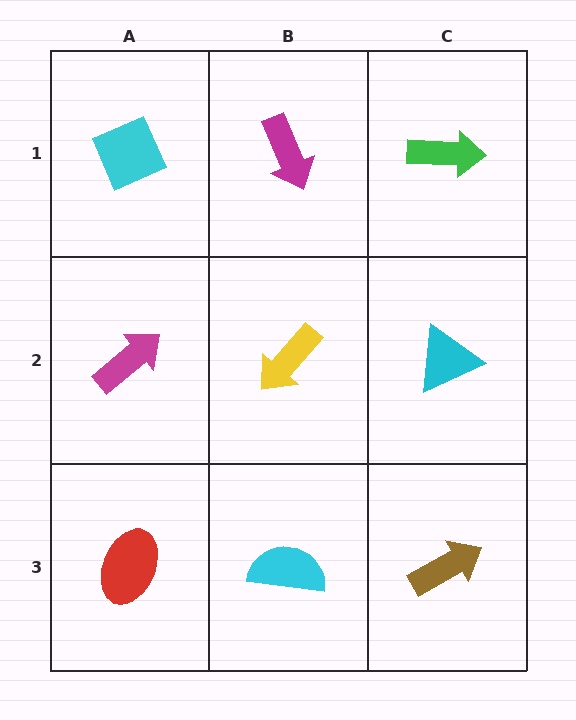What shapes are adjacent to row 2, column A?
A cyan diamond (row 1, column A), a red ellipse (row 3, column A), a yellow arrow (row 2, column B).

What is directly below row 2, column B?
A cyan semicircle.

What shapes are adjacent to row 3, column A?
A magenta arrow (row 2, column A), a cyan semicircle (row 3, column B).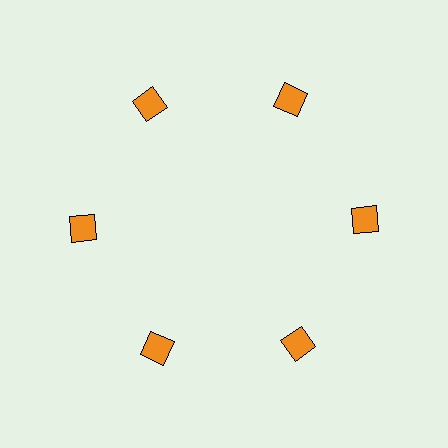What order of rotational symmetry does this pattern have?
This pattern has 6-fold rotational symmetry.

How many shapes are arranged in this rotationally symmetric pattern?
There are 6 shapes, arranged in 6 groups of 1.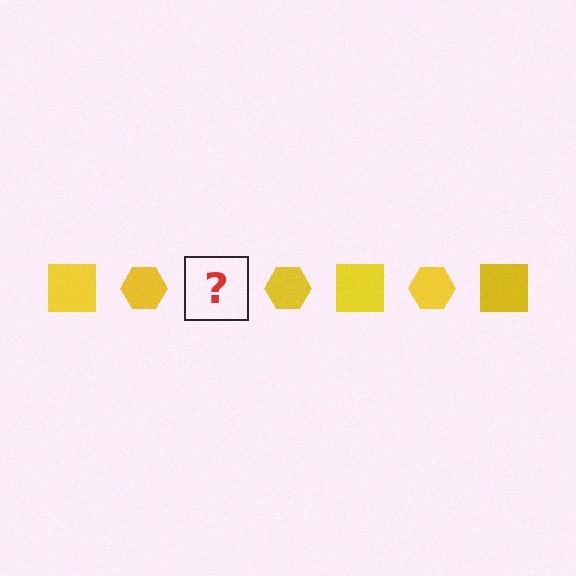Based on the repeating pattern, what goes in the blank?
The blank should be a yellow square.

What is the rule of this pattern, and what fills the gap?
The rule is that the pattern cycles through square, hexagon shapes in yellow. The gap should be filled with a yellow square.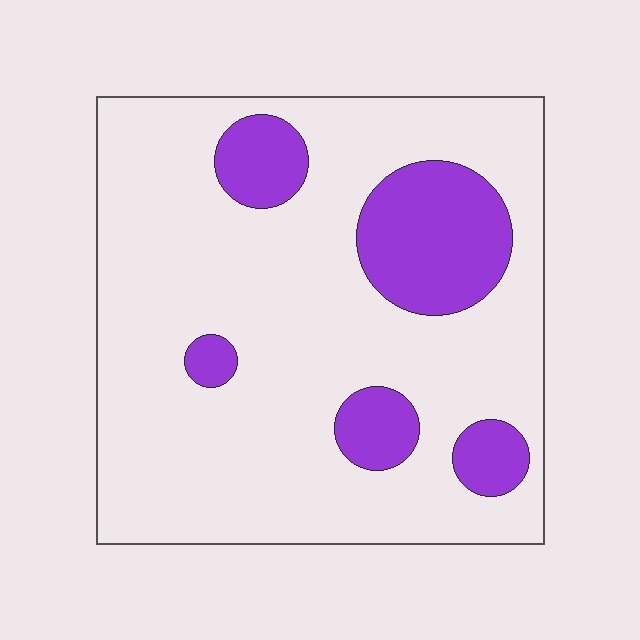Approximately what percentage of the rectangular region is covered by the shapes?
Approximately 20%.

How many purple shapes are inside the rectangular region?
5.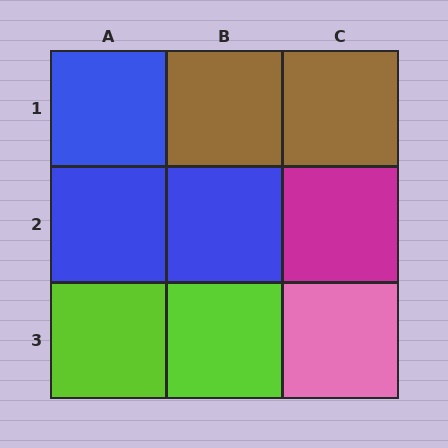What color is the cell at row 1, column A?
Blue.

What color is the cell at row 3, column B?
Lime.